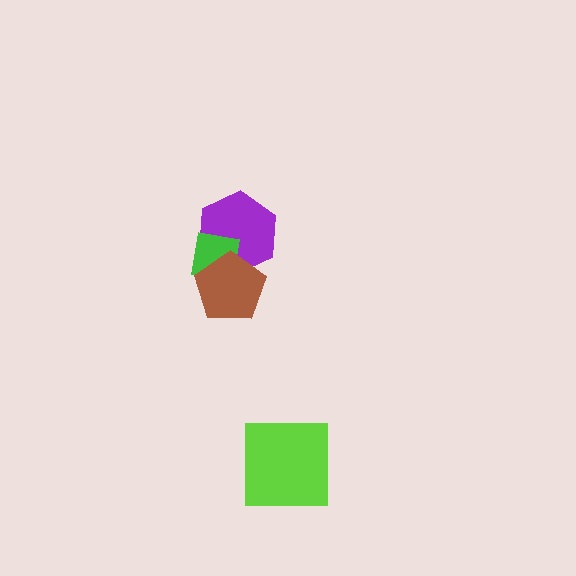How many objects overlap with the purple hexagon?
2 objects overlap with the purple hexagon.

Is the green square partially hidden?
Yes, it is partially covered by another shape.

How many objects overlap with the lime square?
0 objects overlap with the lime square.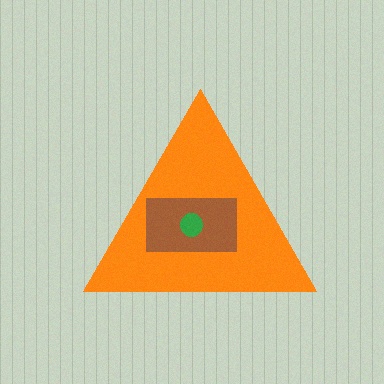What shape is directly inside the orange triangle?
The brown rectangle.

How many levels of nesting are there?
3.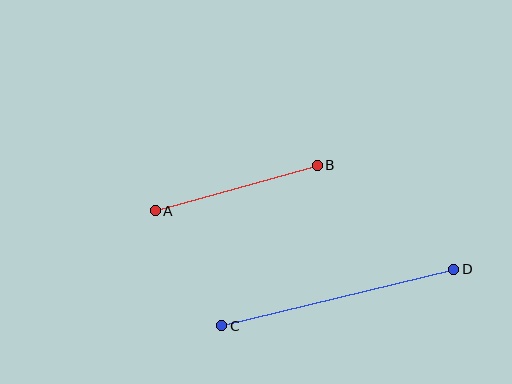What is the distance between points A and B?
The distance is approximately 169 pixels.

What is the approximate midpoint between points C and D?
The midpoint is at approximately (338, 297) pixels.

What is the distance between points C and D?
The distance is approximately 239 pixels.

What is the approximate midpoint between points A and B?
The midpoint is at approximately (236, 188) pixels.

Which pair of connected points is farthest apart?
Points C and D are farthest apart.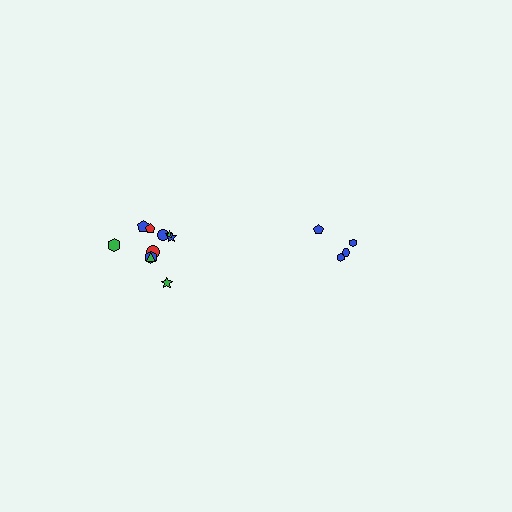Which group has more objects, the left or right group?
The left group.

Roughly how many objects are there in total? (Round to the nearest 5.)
Roughly 15 objects in total.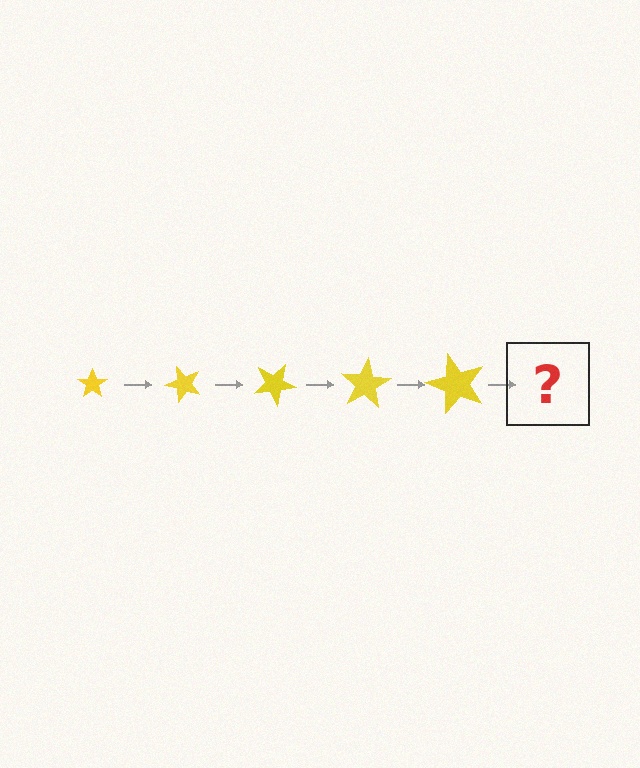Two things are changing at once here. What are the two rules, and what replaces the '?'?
The two rules are that the star grows larger each step and it rotates 50 degrees each step. The '?' should be a star, larger than the previous one and rotated 250 degrees from the start.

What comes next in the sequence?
The next element should be a star, larger than the previous one and rotated 250 degrees from the start.